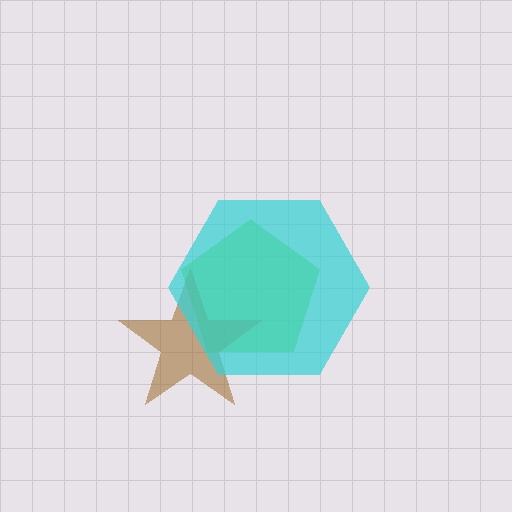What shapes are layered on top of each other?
The layered shapes are: a lime pentagon, a brown star, a cyan hexagon.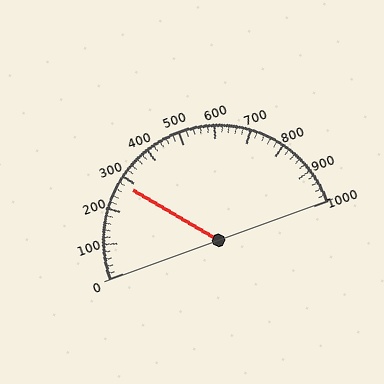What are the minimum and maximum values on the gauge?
The gauge ranges from 0 to 1000.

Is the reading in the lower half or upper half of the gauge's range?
The reading is in the lower half of the range (0 to 1000).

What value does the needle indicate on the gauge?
The needle indicates approximately 280.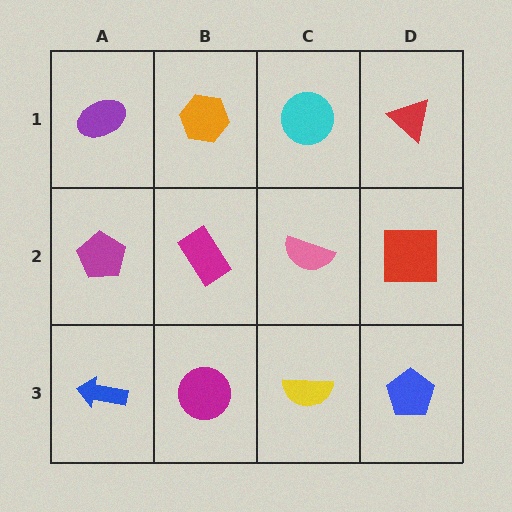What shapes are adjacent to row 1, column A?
A magenta pentagon (row 2, column A), an orange hexagon (row 1, column B).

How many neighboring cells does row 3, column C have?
3.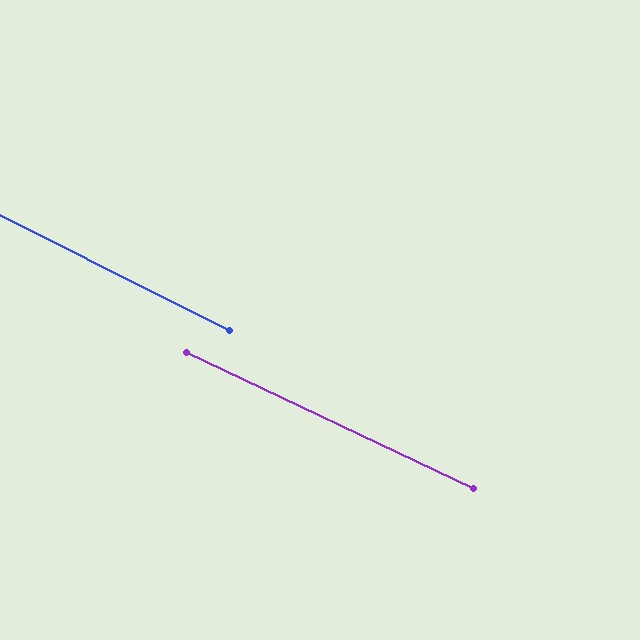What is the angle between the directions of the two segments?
Approximately 1 degree.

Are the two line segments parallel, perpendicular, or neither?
Parallel — their directions differ by only 1.3°.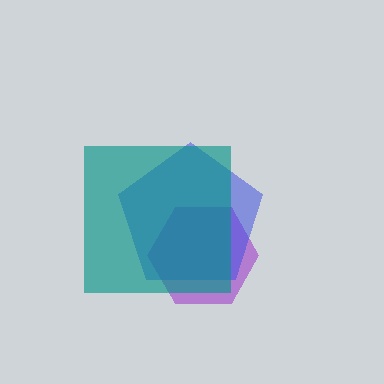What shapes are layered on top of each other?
The layered shapes are: a purple hexagon, a blue pentagon, a teal square.